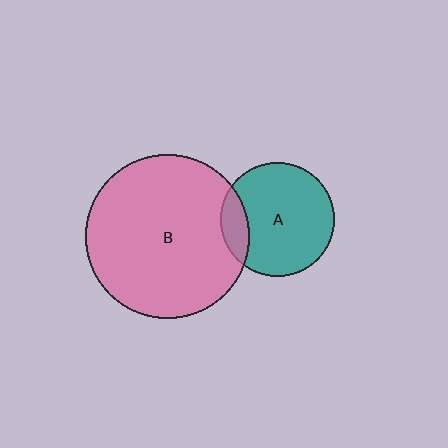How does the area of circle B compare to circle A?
Approximately 2.1 times.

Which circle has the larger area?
Circle B (pink).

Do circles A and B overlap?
Yes.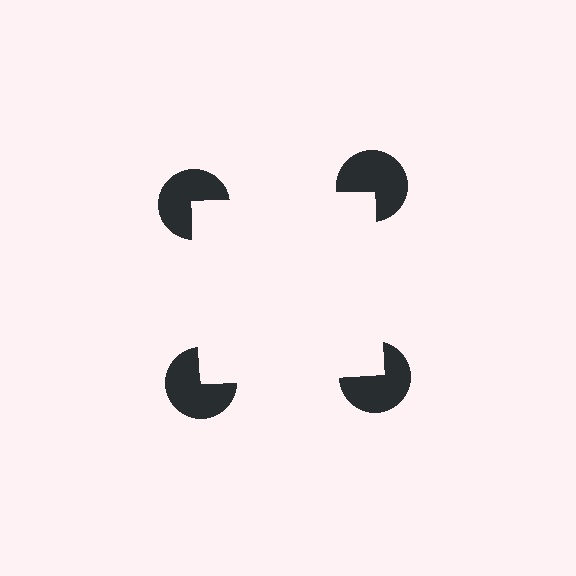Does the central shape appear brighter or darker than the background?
It typically appears slightly brighter than the background, even though no actual brightness change is drawn.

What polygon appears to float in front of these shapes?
An illusory square — its edges are inferred from the aligned wedge cuts in the pac-man discs, not physically drawn.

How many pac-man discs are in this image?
There are 4 — one at each vertex of the illusory square.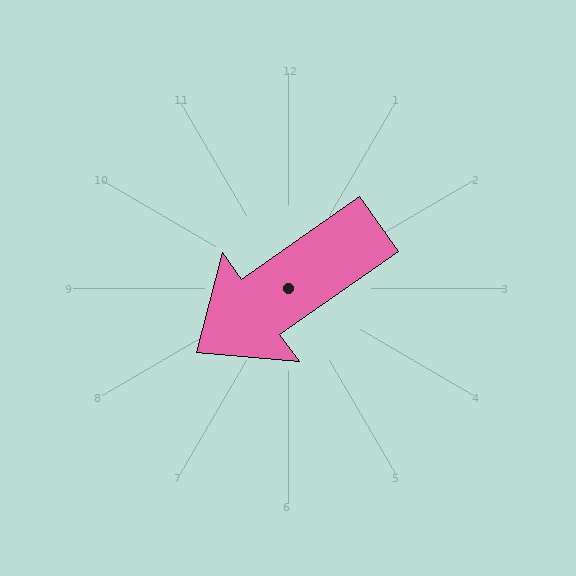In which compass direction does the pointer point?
Southwest.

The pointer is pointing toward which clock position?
Roughly 8 o'clock.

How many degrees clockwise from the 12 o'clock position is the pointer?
Approximately 235 degrees.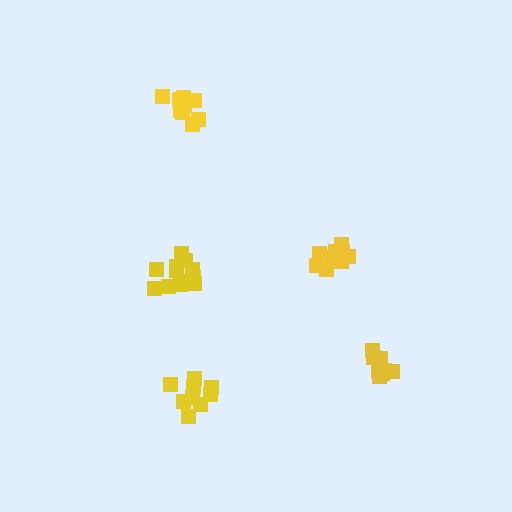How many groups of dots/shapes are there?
There are 5 groups.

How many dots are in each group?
Group 1: 10 dots, Group 2: 10 dots, Group 3: 12 dots, Group 4: 10 dots, Group 5: 9 dots (51 total).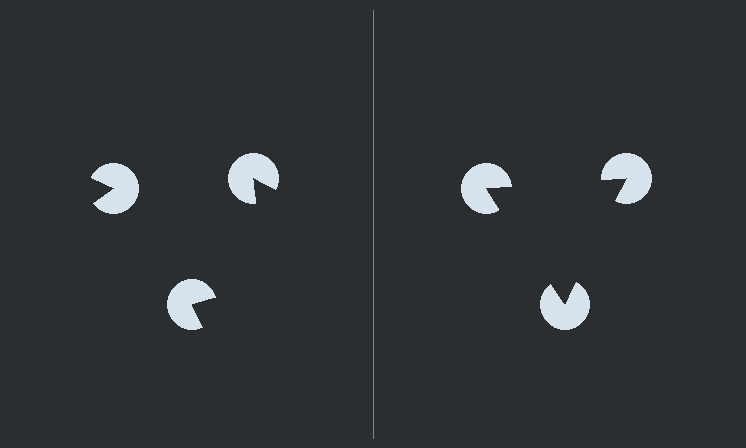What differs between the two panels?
The pac-man discs are positioned identically on both sides; only the wedge orientations differ. On the right they align to a triangle; on the left they are misaligned.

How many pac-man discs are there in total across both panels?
6 — 3 on each side.